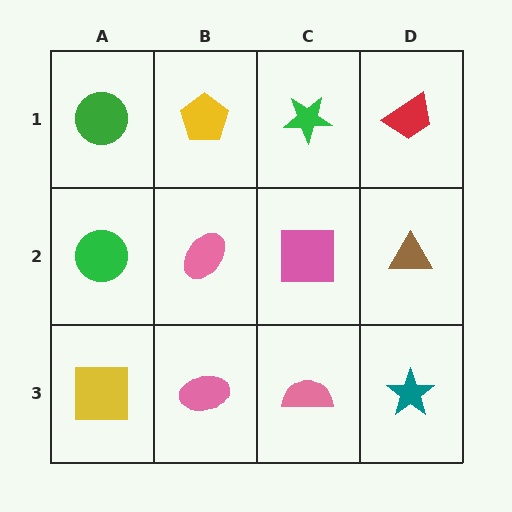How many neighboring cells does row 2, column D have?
3.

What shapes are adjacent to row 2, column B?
A yellow pentagon (row 1, column B), a pink ellipse (row 3, column B), a green circle (row 2, column A), a pink square (row 2, column C).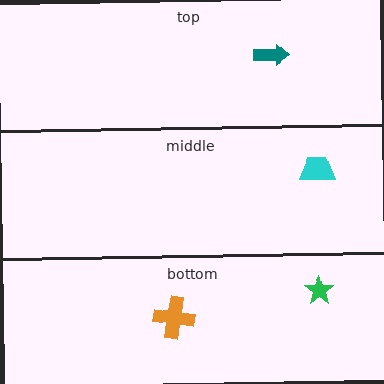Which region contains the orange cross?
The bottom region.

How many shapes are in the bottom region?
2.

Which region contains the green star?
The bottom region.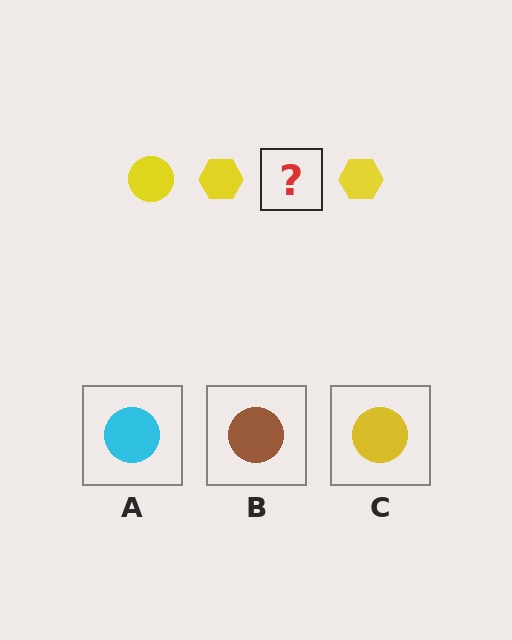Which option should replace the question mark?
Option C.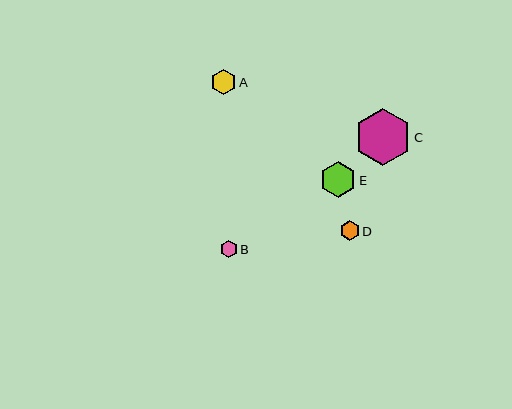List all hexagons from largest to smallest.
From largest to smallest: C, E, A, D, B.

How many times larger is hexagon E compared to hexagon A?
Hexagon E is approximately 1.4 times the size of hexagon A.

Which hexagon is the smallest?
Hexagon B is the smallest with a size of approximately 17 pixels.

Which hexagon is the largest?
Hexagon C is the largest with a size of approximately 57 pixels.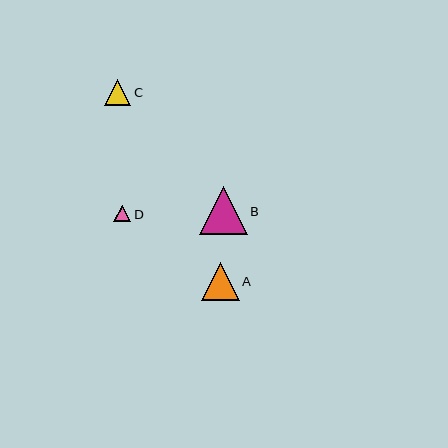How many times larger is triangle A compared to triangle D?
Triangle A is approximately 2.3 times the size of triangle D.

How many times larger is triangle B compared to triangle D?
Triangle B is approximately 2.8 times the size of triangle D.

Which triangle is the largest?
Triangle B is the largest with a size of approximately 48 pixels.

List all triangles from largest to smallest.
From largest to smallest: B, A, C, D.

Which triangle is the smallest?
Triangle D is the smallest with a size of approximately 17 pixels.